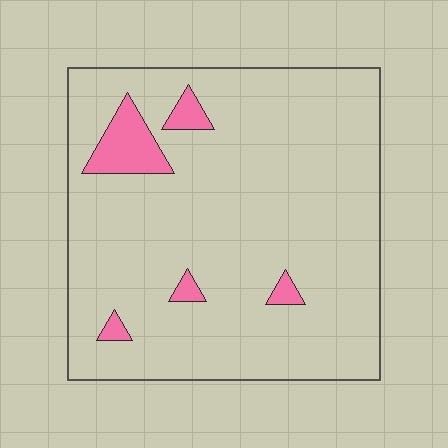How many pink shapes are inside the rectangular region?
5.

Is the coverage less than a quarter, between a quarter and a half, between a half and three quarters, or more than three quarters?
Less than a quarter.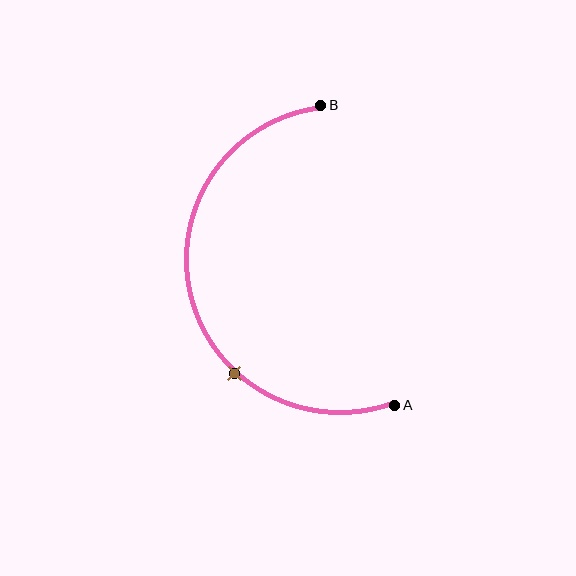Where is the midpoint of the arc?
The arc midpoint is the point on the curve farthest from the straight line joining A and B. It sits to the left of that line.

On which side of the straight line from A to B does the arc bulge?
The arc bulges to the left of the straight line connecting A and B.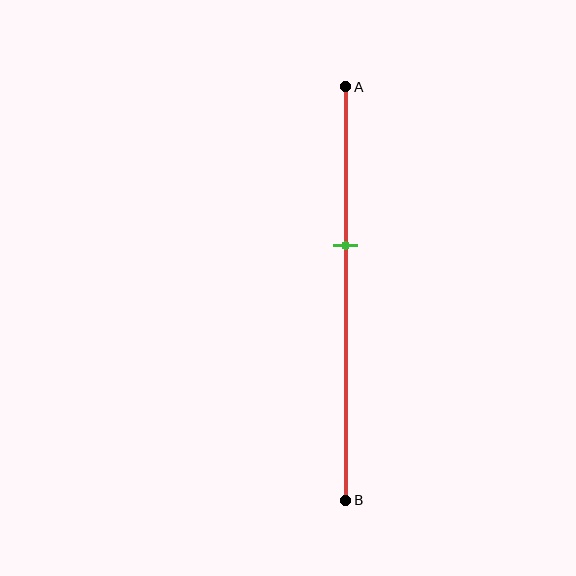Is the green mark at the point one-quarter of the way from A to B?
No, the mark is at about 40% from A, not at the 25% one-quarter point.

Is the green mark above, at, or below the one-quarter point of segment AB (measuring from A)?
The green mark is below the one-quarter point of segment AB.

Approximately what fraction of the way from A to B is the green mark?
The green mark is approximately 40% of the way from A to B.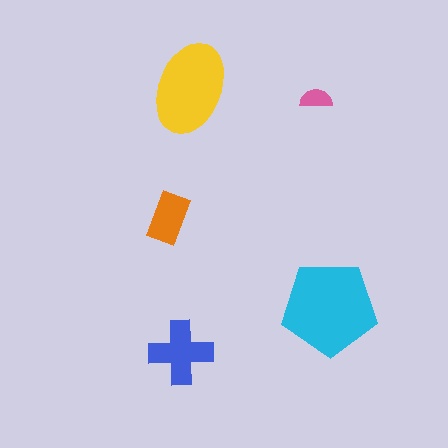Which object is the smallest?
The pink semicircle.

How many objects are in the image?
There are 5 objects in the image.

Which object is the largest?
The cyan pentagon.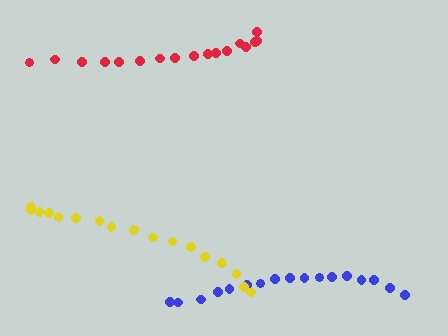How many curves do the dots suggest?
There are 3 distinct paths.